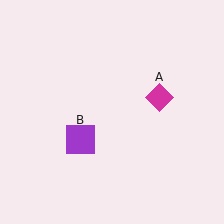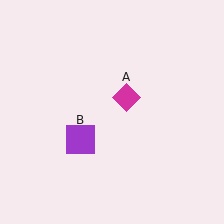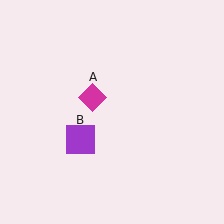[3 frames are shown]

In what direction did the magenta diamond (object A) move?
The magenta diamond (object A) moved left.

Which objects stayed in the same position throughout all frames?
Purple square (object B) remained stationary.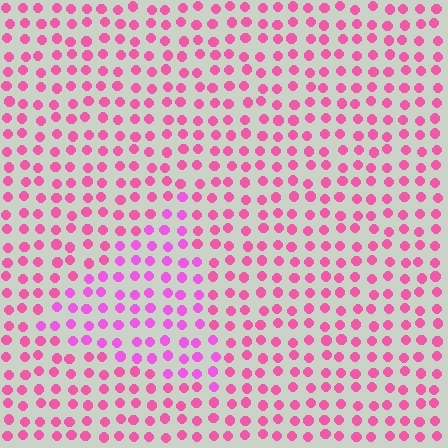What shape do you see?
I see a triangle.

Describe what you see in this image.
The image is filled with small pink elements in a uniform arrangement. A triangle-shaped region is visible where the elements are tinted to a slightly different hue, forming a subtle color boundary.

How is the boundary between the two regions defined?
The boundary is defined purely by a slight shift in hue (about 24 degrees). Spacing, size, and orientation are identical on both sides.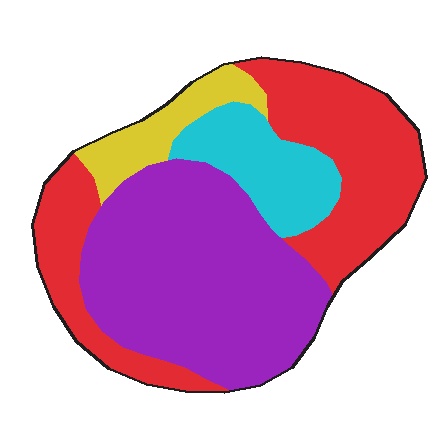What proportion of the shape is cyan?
Cyan takes up less than a sixth of the shape.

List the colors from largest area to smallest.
From largest to smallest: purple, red, cyan, yellow.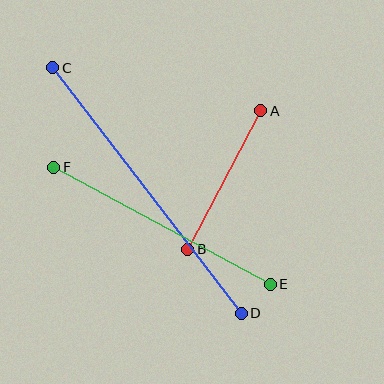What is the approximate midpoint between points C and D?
The midpoint is at approximately (147, 191) pixels.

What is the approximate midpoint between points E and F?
The midpoint is at approximately (162, 226) pixels.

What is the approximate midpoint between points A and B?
The midpoint is at approximately (224, 180) pixels.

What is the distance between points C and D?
The distance is approximately 309 pixels.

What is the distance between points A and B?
The distance is approximately 157 pixels.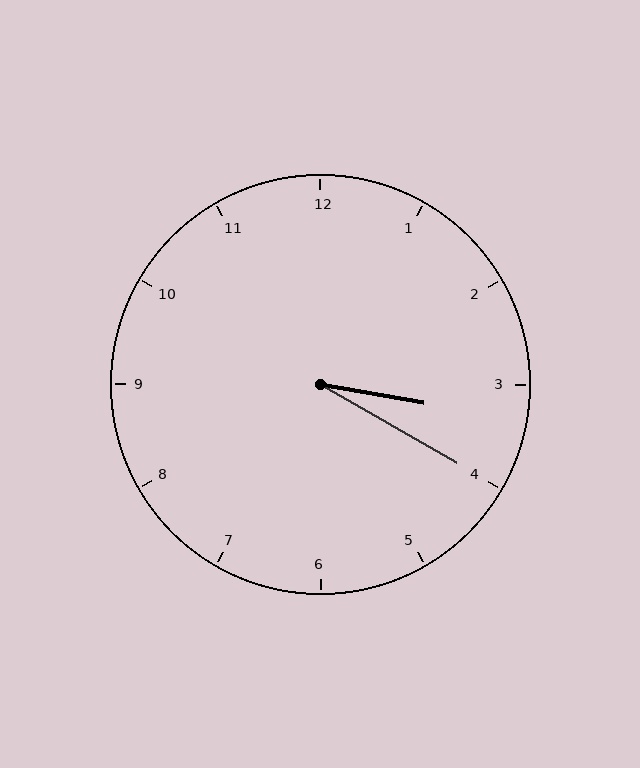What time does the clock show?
3:20.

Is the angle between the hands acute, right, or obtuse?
It is acute.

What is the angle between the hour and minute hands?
Approximately 20 degrees.